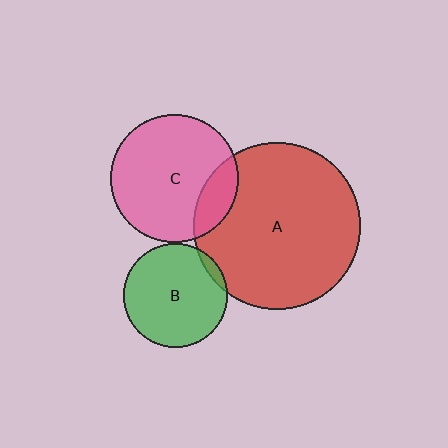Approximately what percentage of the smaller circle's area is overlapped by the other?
Approximately 5%.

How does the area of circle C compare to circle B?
Approximately 1.5 times.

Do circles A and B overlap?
Yes.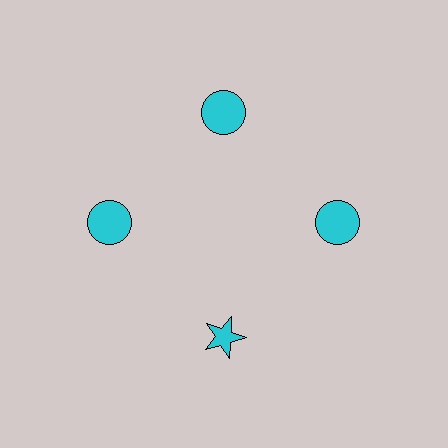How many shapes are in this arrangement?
There are 4 shapes arranged in a ring pattern.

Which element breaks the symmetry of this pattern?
The cyan star at roughly the 6 o'clock position breaks the symmetry. All other shapes are cyan circles.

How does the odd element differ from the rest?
It has a different shape: star instead of circle.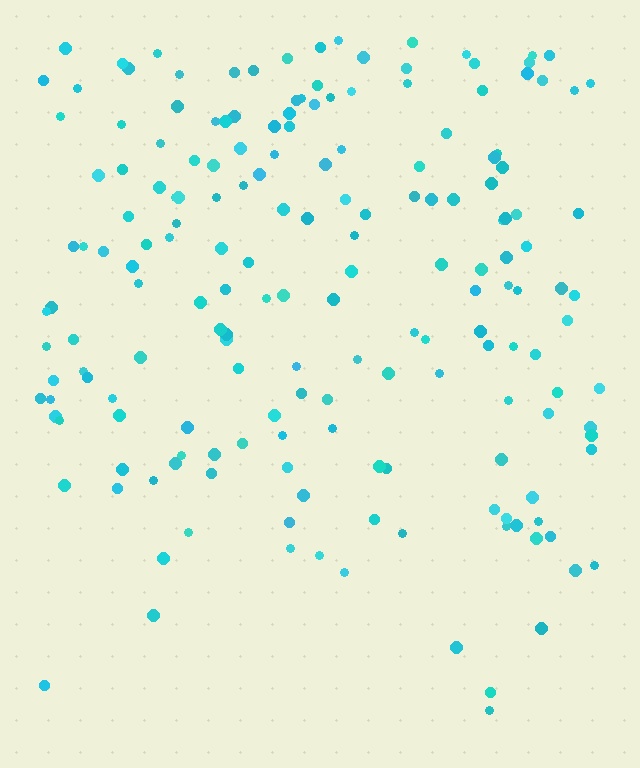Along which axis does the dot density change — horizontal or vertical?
Vertical.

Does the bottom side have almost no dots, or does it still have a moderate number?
Still a moderate number, just noticeably fewer than the top.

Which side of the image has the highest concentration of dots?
The top.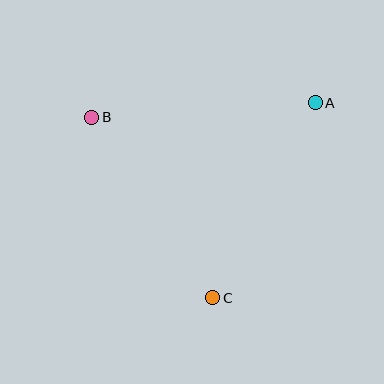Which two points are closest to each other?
Points B and C are closest to each other.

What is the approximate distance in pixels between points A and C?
The distance between A and C is approximately 220 pixels.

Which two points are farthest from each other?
Points A and B are farthest from each other.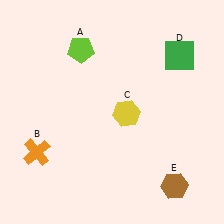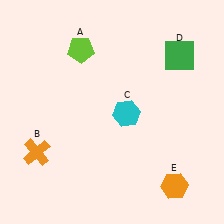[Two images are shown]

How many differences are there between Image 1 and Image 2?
There are 2 differences between the two images.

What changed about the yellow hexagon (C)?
In Image 1, C is yellow. In Image 2, it changed to cyan.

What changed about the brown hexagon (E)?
In Image 1, E is brown. In Image 2, it changed to orange.